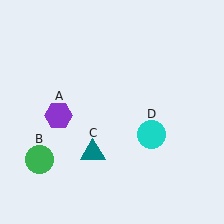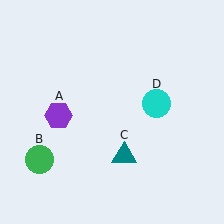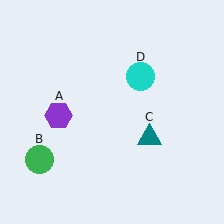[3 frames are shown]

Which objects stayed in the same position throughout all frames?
Purple hexagon (object A) and green circle (object B) remained stationary.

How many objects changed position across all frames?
2 objects changed position: teal triangle (object C), cyan circle (object D).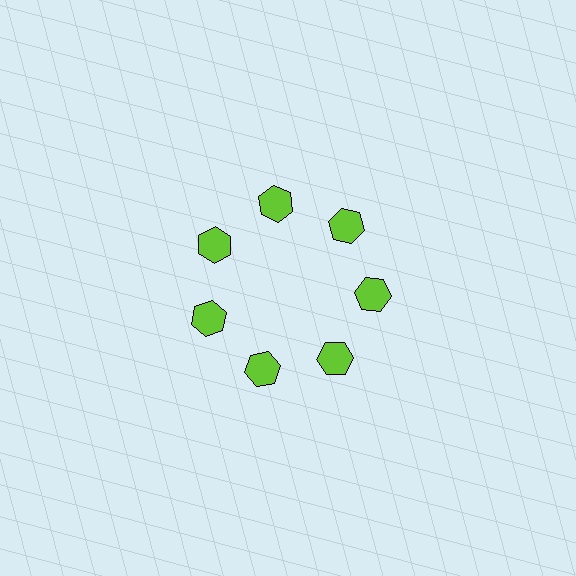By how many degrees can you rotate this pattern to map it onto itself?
The pattern maps onto itself every 51 degrees of rotation.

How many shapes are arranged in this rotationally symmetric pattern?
There are 7 shapes, arranged in 7 groups of 1.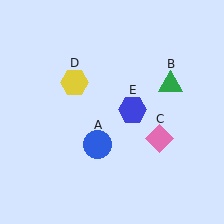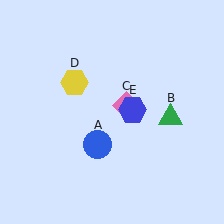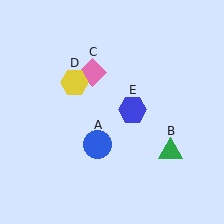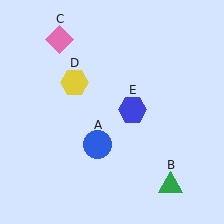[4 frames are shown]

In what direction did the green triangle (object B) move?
The green triangle (object B) moved down.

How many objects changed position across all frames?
2 objects changed position: green triangle (object B), pink diamond (object C).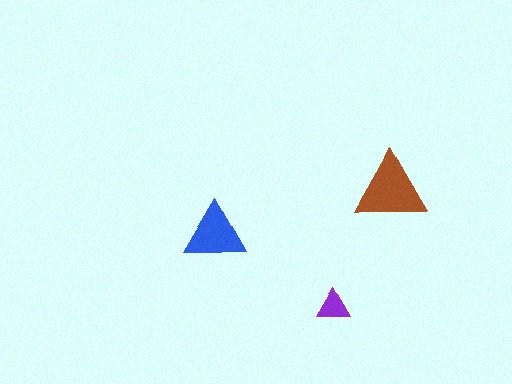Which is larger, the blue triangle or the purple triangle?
The blue one.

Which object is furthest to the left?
The blue triangle is leftmost.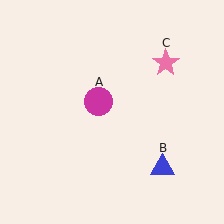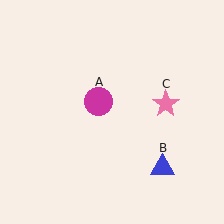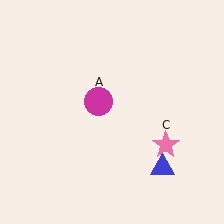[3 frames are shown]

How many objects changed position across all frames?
1 object changed position: pink star (object C).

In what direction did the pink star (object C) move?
The pink star (object C) moved down.